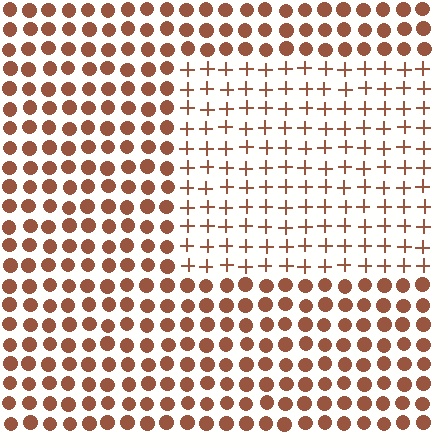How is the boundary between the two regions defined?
The boundary is defined by a change in element shape: plus signs inside vs. circles outside. All elements share the same color and spacing.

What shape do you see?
I see a rectangle.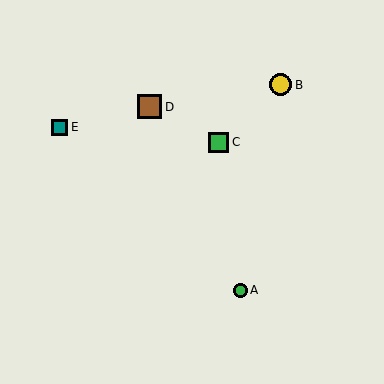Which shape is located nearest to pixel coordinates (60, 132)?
The teal square (labeled E) at (59, 127) is nearest to that location.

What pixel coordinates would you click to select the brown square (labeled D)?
Click at (150, 107) to select the brown square D.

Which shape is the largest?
The brown square (labeled D) is the largest.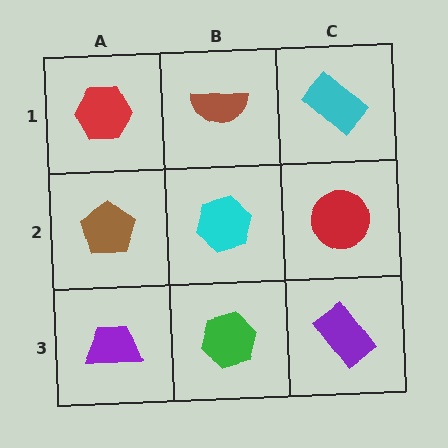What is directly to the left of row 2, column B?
A brown pentagon.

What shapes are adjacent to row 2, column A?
A red hexagon (row 1, column A), a purple trapezoid (row 3, column A), a cyan hexagon (row 2, column B).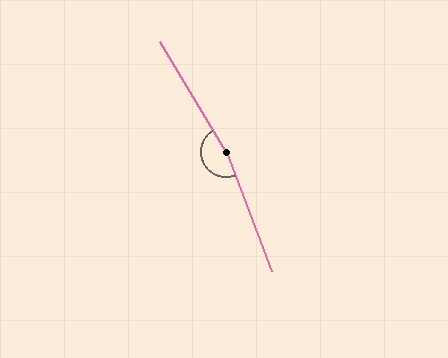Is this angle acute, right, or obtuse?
It is obtuse.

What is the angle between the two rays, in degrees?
Approximately 170 degrees.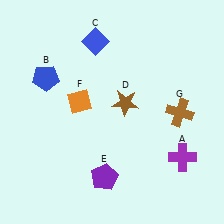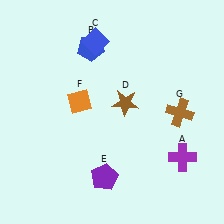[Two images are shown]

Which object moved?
The blue pentagon (B) moved right.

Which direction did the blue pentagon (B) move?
The blue pentagon (B) moved right.